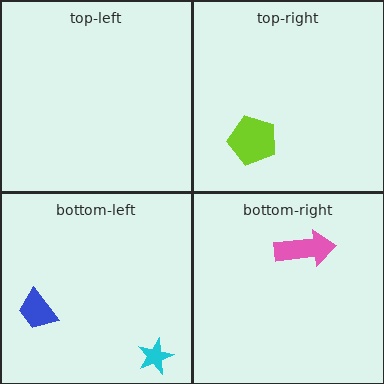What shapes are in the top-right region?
The lime pentagon.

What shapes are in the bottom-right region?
The pink arrow.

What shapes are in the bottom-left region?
The blue trapezoid, the cyan star.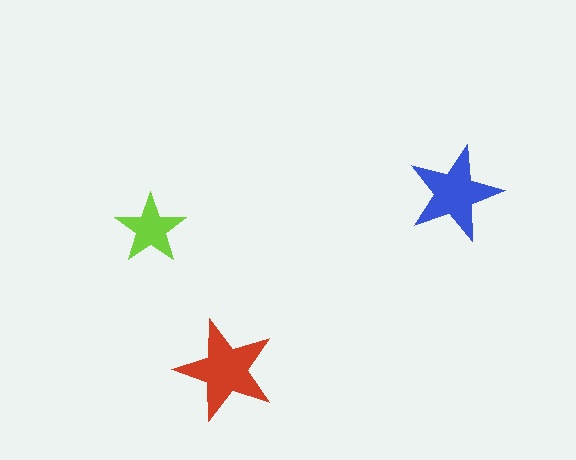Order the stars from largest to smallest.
the red one, the blue one, the lime one.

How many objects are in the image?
There are 3 objects in the image.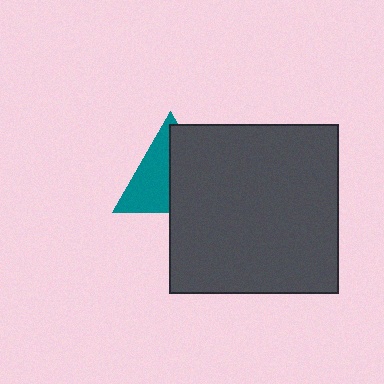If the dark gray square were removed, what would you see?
You would see the complete teal triangle.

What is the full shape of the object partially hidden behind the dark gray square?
The partially hidden object is a teal triangle.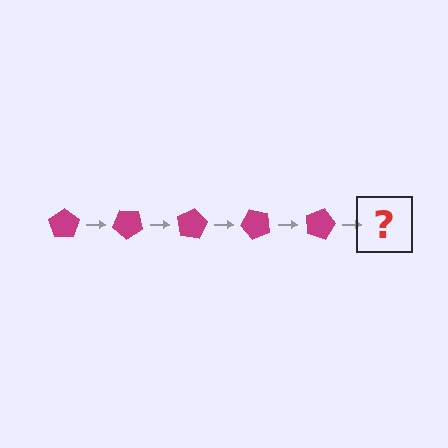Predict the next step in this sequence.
The next step is a magenta pentagon rotated 200 degrees.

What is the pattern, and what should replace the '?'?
The pattern is that the pentagon rotates 40 degrees each step. The '?' should be a magenta pentagon rotated 200 degrees.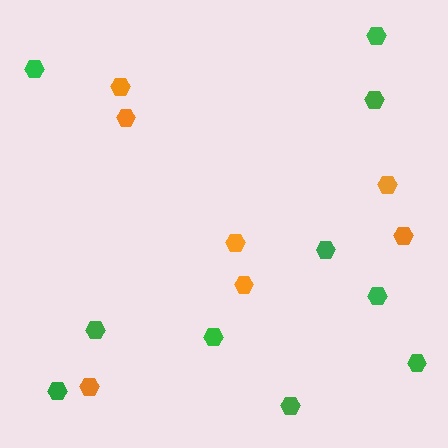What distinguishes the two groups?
There are 2 groups: one group of orange hexagons (7) and one group of green hexagons (10).